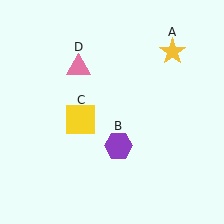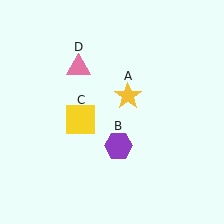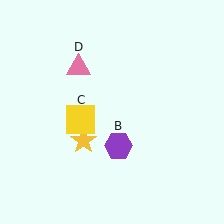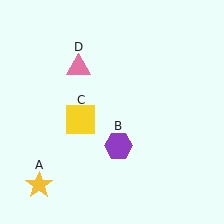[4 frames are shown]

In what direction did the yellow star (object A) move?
The yellow star (object A) moved down and to the left.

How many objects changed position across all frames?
1 object changed position: yellow star (object A).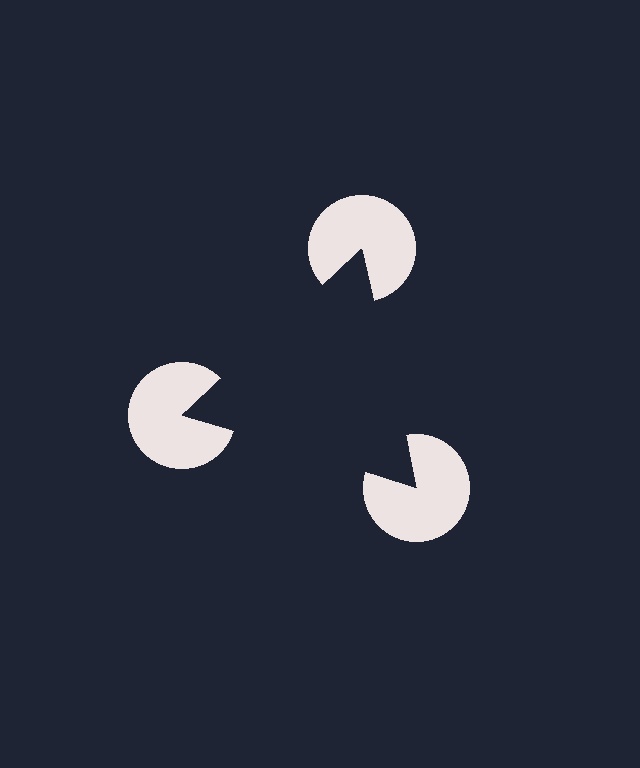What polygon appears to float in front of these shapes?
An illusory triangle — its edges are inferred from the aligned wedge cuts in the pac-man discs, not physically drawn.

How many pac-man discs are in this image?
There are 3 — one at each vertex of the illusory triangle.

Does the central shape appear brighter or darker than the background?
It typically appears slightly darker than the background, even though no actual brightness change is drawn.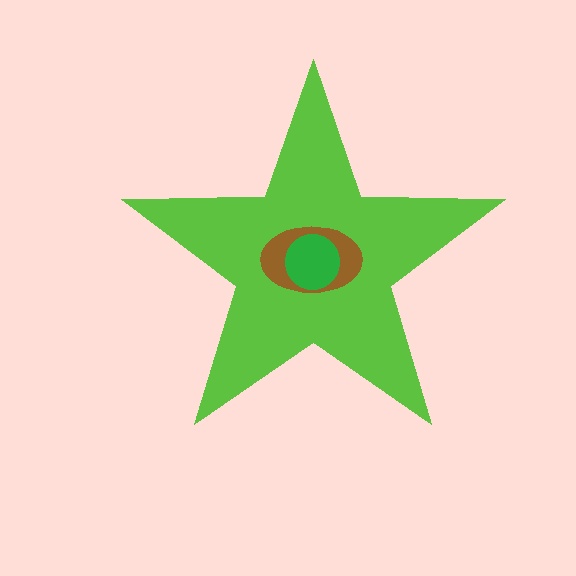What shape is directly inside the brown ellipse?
The green circle.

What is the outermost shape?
The lime star.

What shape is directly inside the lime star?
The brown ellipse.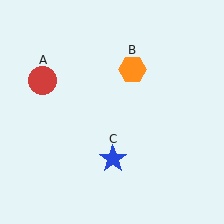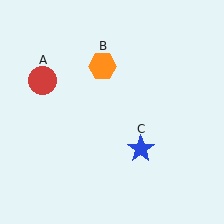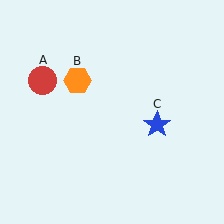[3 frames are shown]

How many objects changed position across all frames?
2 objects changed position: orange hexagon (object B), blue star (object C).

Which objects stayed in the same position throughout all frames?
Red circle (object A) remained stationary.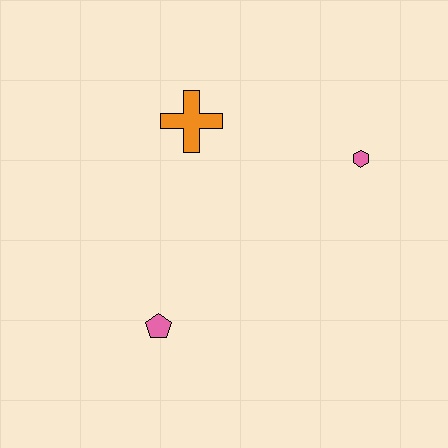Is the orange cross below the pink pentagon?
No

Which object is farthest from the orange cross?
The pink pentagon is farthest from the orange cross.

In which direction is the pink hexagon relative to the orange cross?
The pink hexagon is to the right of the orange cross.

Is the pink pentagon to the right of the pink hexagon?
No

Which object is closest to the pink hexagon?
The orange cross is closest to the pink hexagon.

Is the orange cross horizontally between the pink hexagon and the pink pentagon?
Yes